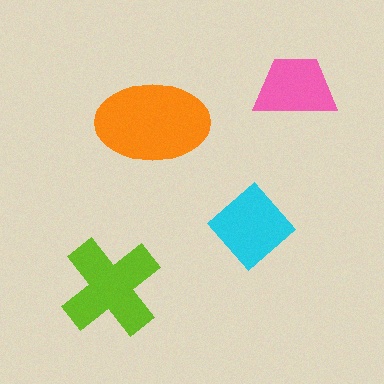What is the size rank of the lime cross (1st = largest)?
2nd.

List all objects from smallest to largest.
The pink trapezoid, the cyan diamond, the lime cross, the orange ellipse.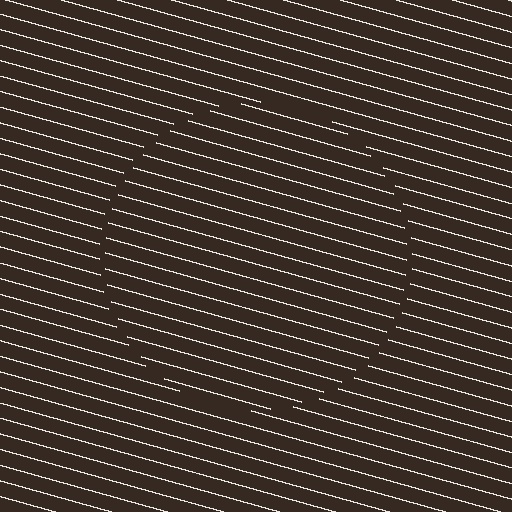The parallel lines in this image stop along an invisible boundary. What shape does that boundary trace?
An illusory circle. The interior of the shape contains the same grating, shifted by half a period — the contour is defined by the phase discontinuity where line-ends from the inner and outer gratings abut.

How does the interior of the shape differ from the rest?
The interior of the shape contains the same grating, shifted by half a period — the contour is defined by the phase discontinuity where line-ends from the inner and outer gratings abut.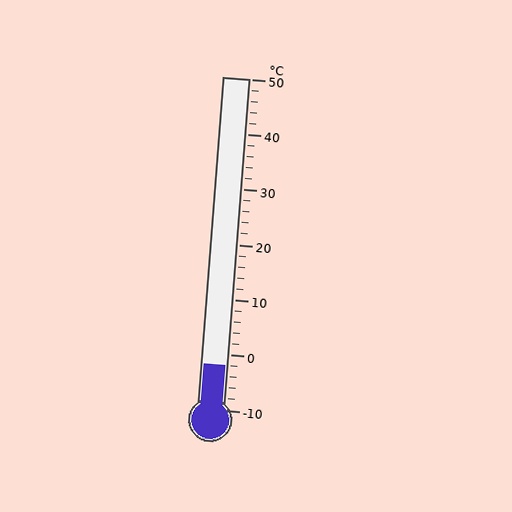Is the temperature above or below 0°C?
The temperature is below 0°C.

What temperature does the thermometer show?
The thermometer shows approximately -2°C.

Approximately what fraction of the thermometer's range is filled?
The thermometer is filled to approximately 15% of its range.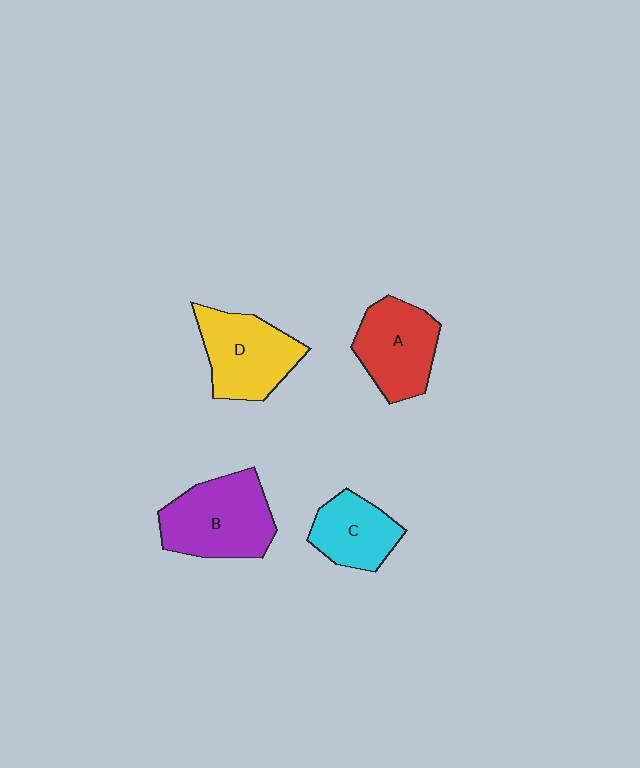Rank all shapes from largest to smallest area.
From largest to smallest: B (purple), D (yellow), A (red), C (cyan).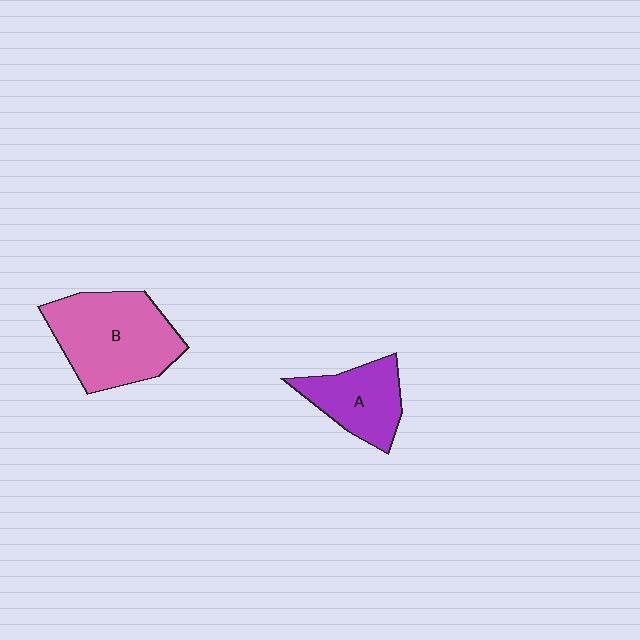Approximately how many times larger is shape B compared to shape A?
Approximately 1.6 times.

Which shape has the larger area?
Shape B (pink).